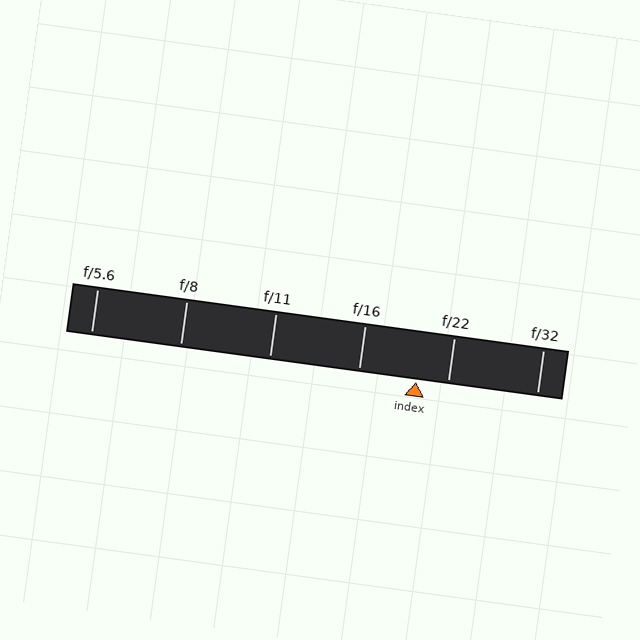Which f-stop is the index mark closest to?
The index mark is closest to f/22.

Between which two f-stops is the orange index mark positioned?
The index mark is between f/16 and f/22.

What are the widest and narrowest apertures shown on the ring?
The widest aperture shown is f/5.6 and the narrowest is f/32.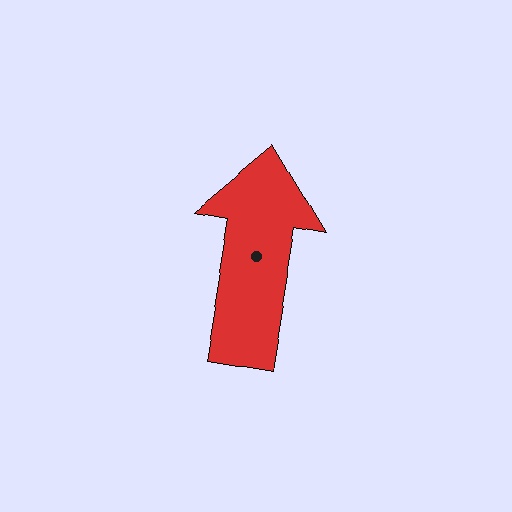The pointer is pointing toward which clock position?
Roughly 12 o'clock.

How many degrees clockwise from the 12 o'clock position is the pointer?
Approximately 10 degrees.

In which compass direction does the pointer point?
North.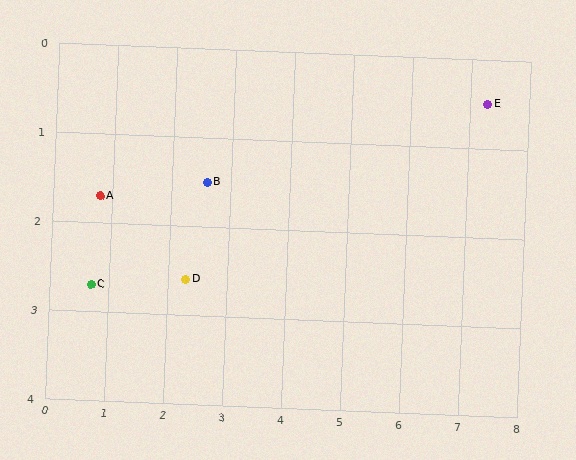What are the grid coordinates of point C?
Point C is at approximately (0.7, 2.7).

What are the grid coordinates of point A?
Point A is at approximately (0.8, 1.7).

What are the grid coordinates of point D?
Point D is at approximately (2.3, 2.6).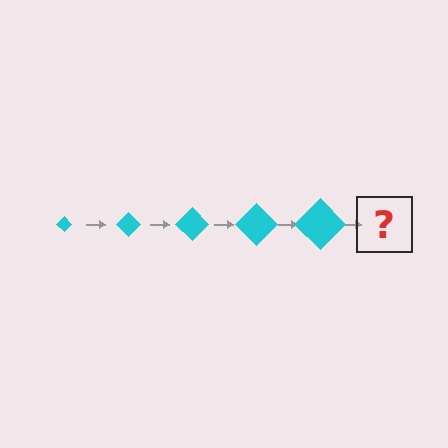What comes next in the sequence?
The next element should be a cyan diamond, larger than the previous one.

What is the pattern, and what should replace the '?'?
The pattern is that the diamond gets progressively larger each step. The '?' should be a cyan diamond, larger than the previous one.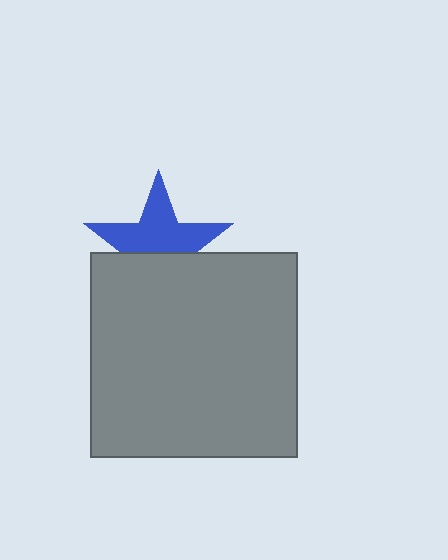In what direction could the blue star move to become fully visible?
The blue star could move up. That would shift it out from behind the gray rectangle entirely.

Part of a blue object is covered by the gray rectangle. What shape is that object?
It is a star.